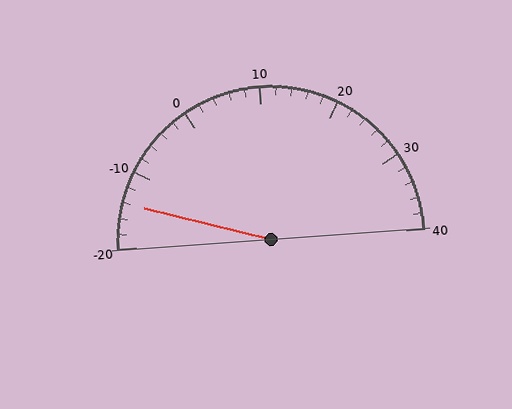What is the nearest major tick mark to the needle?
The nearest major tick mark is -10.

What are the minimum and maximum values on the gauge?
The gauge ranges from -20 to 40.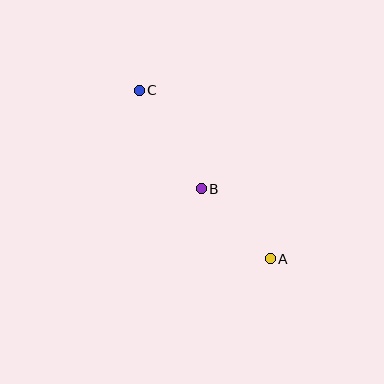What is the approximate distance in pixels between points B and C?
The distance between B and C is approximately 116 pixels.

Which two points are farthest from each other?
Points A and C are farthest from each other.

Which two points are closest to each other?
Points A and B are closest to each other.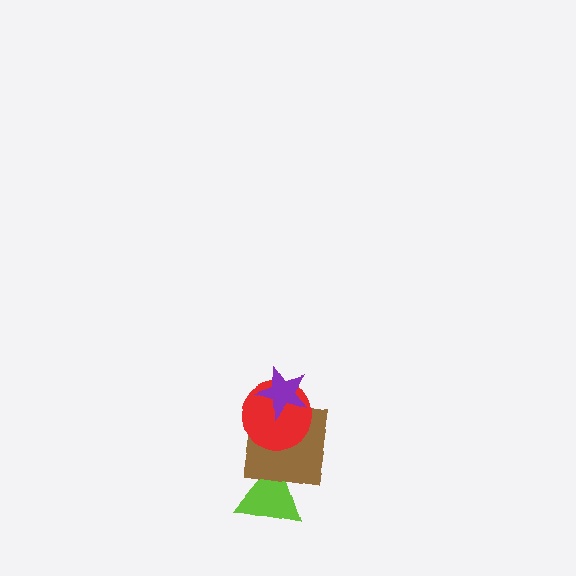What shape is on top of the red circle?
The purple star is on top of the red circle.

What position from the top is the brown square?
The brown square is 3rd from the top.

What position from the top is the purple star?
The purple star is 1st from the top.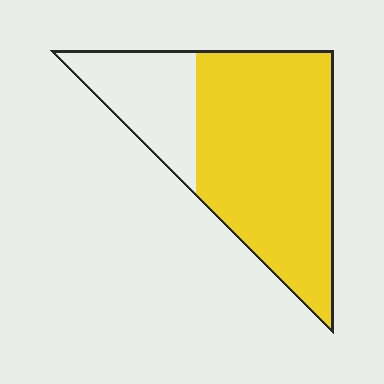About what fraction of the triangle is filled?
About three quarters (3/4).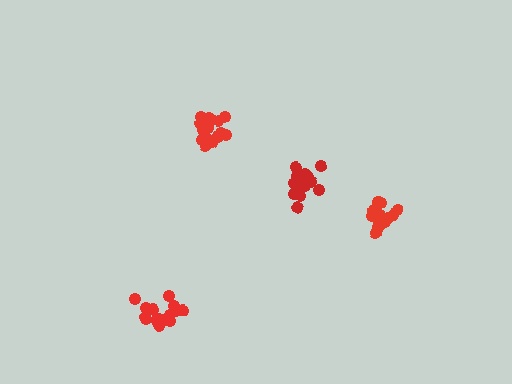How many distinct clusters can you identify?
There are 4 distinct clusters.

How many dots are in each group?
Group 1: 17 dots, Group 2: 17 dots, Group 3: 18 dots, Group 4: 14 dots (66 total).